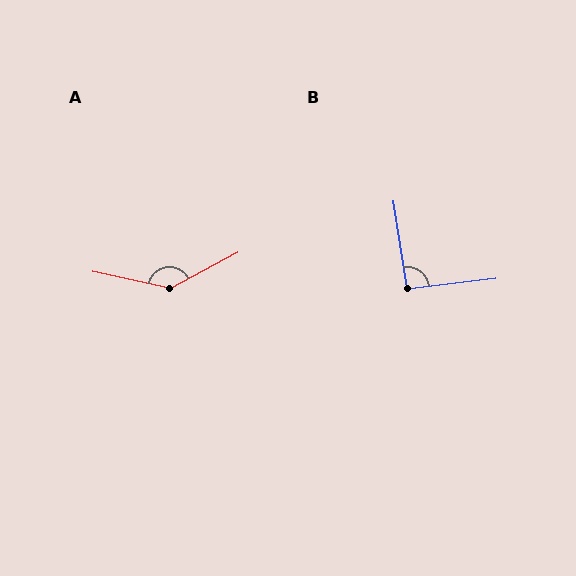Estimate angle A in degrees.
Approximately 140 degrees.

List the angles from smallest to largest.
B (92°), A (140°).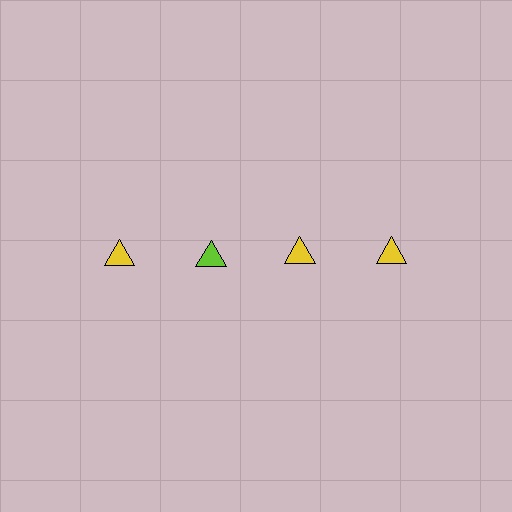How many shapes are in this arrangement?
There are 4 shapes arranged in a grid pattern.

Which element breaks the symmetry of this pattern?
The lime triangle in the top row, second from left column breaks the symmetry. All other shapes are yellow triangles.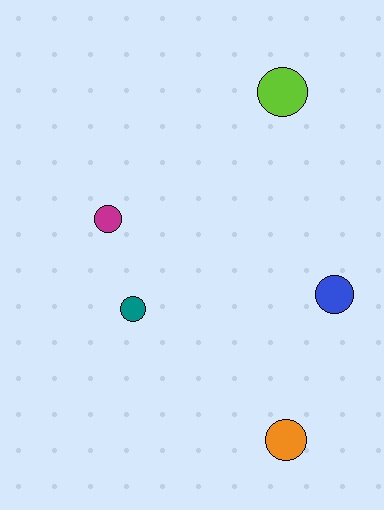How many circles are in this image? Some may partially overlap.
There are 5 circles.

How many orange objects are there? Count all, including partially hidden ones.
There is 1 orange object.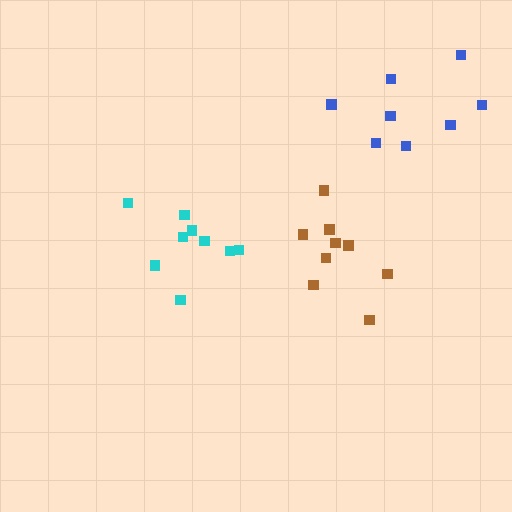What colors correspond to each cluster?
The clusters are colored: brown, cyan, blue.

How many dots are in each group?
Group 1: 9 dots, Group 2: 9 dots, Group 3: 9 dots (27 total).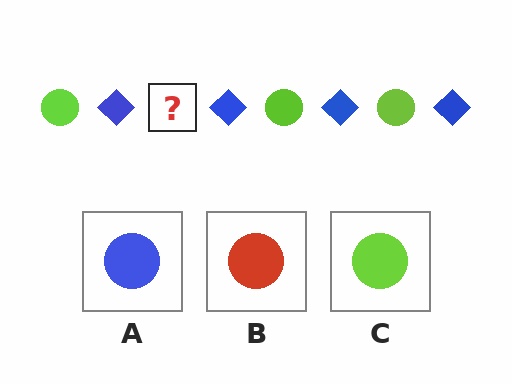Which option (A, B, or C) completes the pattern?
C.